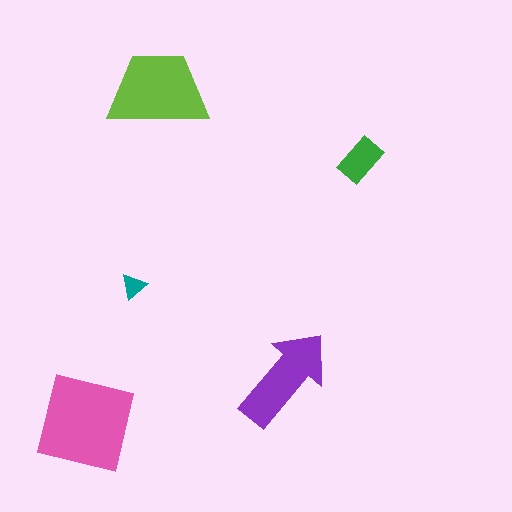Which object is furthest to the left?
The pink square is leftmost.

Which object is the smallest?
The teal triangle.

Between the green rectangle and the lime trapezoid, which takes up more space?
The lime trapezoid.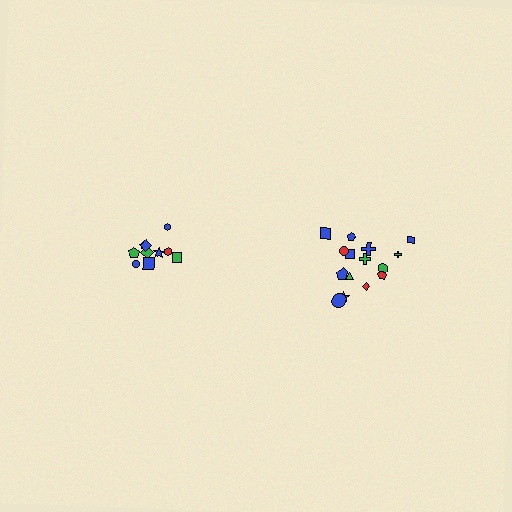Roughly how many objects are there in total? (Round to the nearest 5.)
Roughly 25 objects in total.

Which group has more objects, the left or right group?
The right group.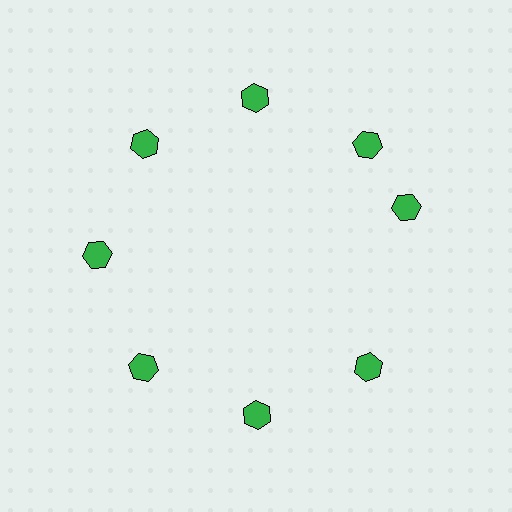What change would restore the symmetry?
The symmetry would be restored by rotating it back into even spacing with its neighbors so that all 8 hexagons sit at equal angles and equal distance from the center.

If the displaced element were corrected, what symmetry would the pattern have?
It would have 8-fold rotational symmetry — the pattern would map onto itself every 45 degrees.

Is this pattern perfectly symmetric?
No. The 8 green hexagons are arranged in a ring, but one element near the 3 o'clock position is rotated out of alignment along the ring, breaking the 8-fold rotational symmetry.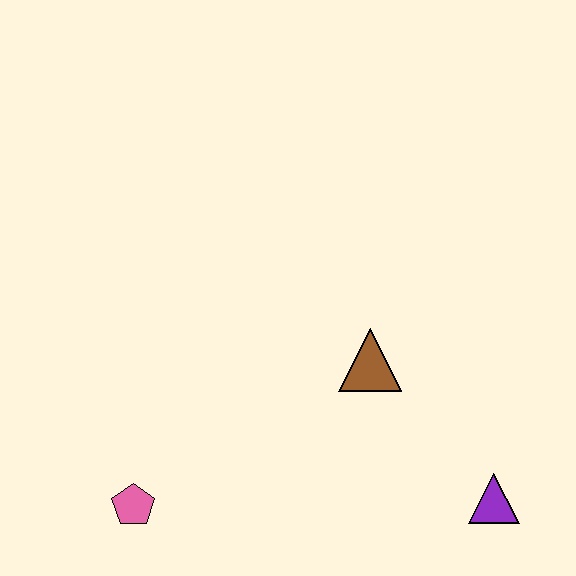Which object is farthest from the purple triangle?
The pink pentagon is farthest from the purple triangle.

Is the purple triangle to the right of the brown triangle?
Yes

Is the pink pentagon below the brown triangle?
Yes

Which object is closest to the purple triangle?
The brown triangle is closest to the purple triangle.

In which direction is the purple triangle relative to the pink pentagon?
The purple triangle is to the right of the pink pentagon.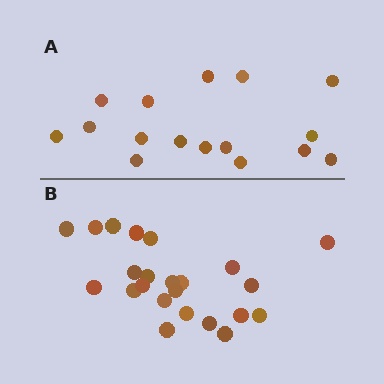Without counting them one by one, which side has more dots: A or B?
Region B (the bottom region) has more dots.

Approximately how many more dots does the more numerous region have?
Region B has roughly 8 or so more dots than region A.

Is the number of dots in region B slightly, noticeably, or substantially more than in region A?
Region B has noticeably more, but not dramatically so. The ratio is roughly 1.4 to 1.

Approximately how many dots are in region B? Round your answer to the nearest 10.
About 20 dots. (The exact count is 23, which rounds to 20.)